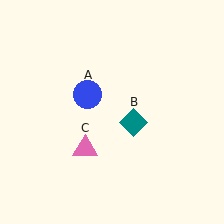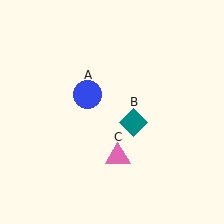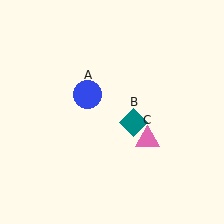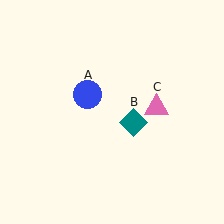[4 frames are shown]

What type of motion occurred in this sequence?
The pink triangle (object C) rotated counterclockwise around the center of the scene.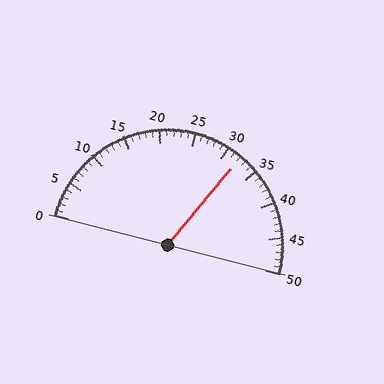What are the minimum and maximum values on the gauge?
The gauge ranges from 0 to 50.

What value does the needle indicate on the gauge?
The needle indicates approximately 32.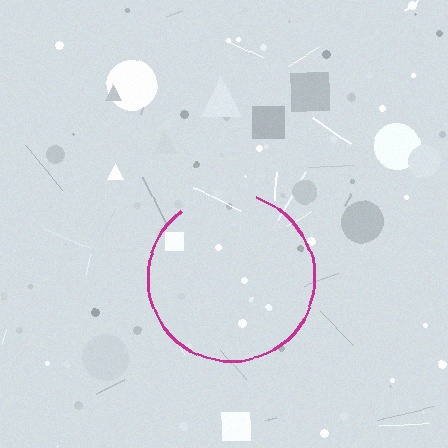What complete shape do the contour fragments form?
The contour fragments form a circle.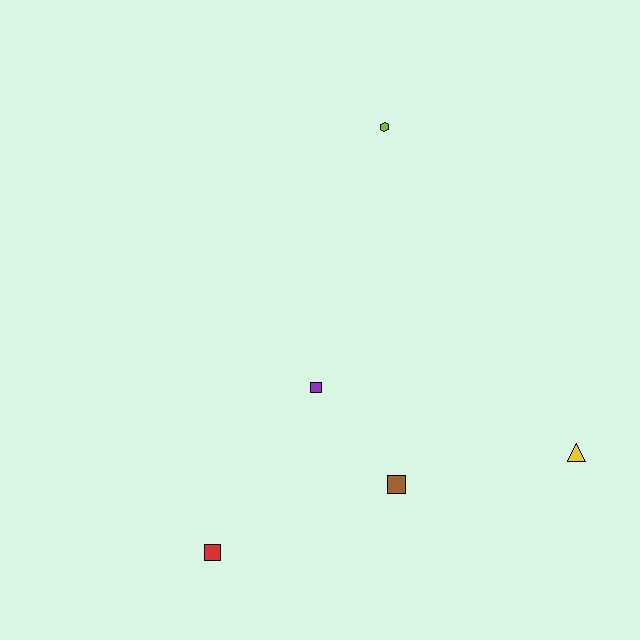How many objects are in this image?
There are 5 objects.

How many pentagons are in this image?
There are no pentagons.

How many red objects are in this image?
There is 1 red object.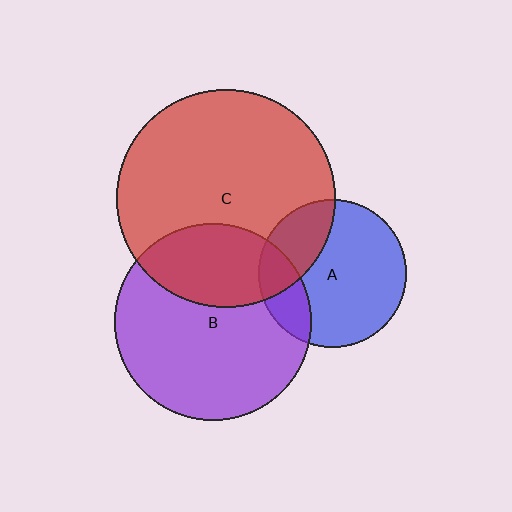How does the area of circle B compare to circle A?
Approximately 1.8 times.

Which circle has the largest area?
Circle C (red).